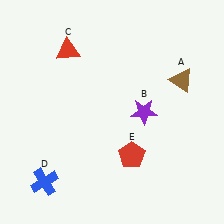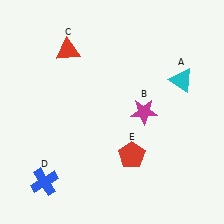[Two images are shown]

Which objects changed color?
A changed from brown to cyan. B changed from purple to magenta.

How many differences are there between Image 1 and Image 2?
There are 2 differences between the two images.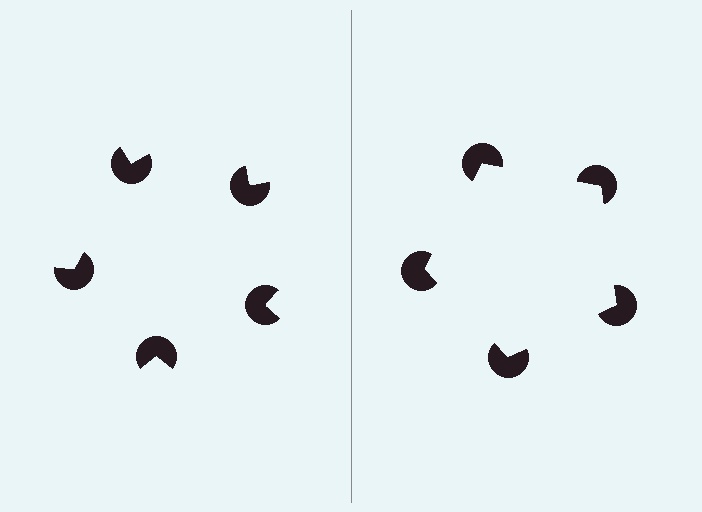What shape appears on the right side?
An illusory pentagon.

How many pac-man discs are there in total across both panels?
10 — 5 on each side.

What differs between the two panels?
The pac-man discs are positioned identically on both sides; only the wedge orientations differ. On the right they align to a pentagon; on the left they are misaligned.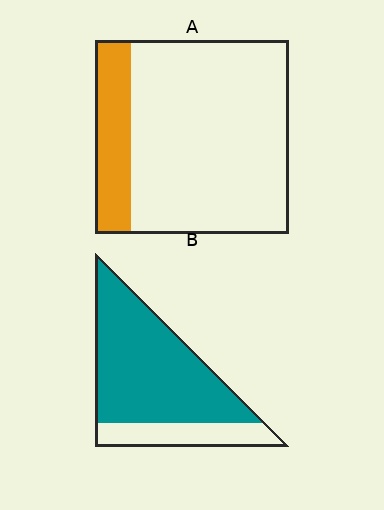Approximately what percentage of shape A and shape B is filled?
A is approximately 20% and B is approximately 75%.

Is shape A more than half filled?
No.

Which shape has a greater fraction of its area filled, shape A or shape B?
Shape B.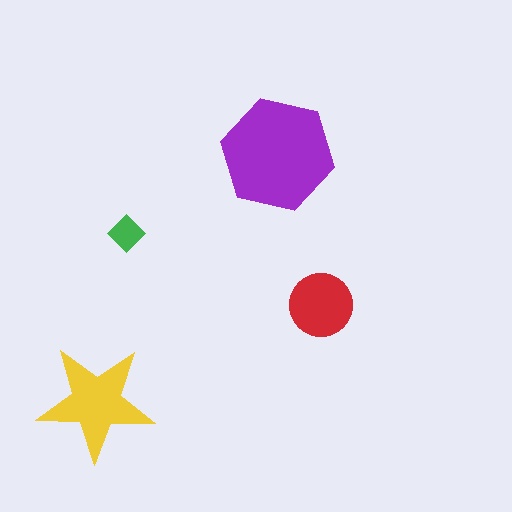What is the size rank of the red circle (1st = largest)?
3rd.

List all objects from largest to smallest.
The purple hexagon, the yellow star, the red circle, the green diamond.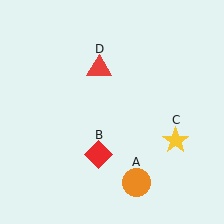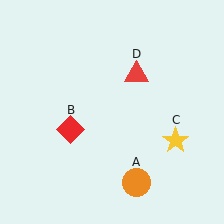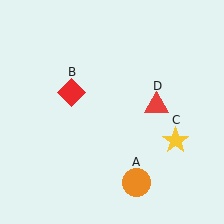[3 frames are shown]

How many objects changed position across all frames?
2 objects changed position: red diamond (object B), red triangle (object D).